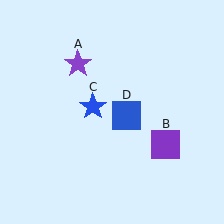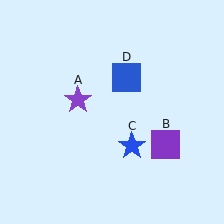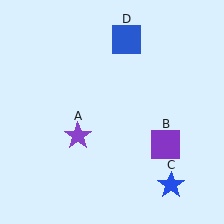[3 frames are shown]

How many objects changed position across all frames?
3 objects changed position: purple star (object A), blue star (object C), blue square (object D).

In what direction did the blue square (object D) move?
The blue square (object D) moved up.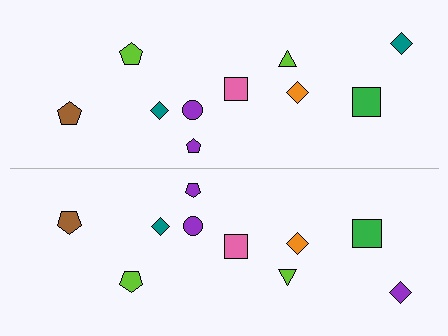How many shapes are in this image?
There are 20 shapes in this image.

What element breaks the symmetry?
The purple diamond on the bottom side breaks the symmetry — its mirror counterpart is teal.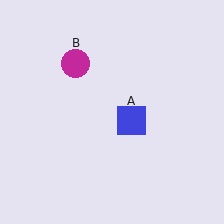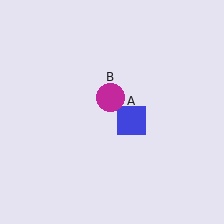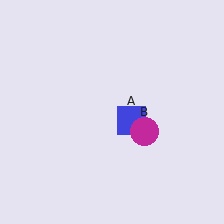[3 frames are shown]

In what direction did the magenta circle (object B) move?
The magenta circle (object B) moved down and to the right.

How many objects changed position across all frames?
1 object changed position: magenta circle (object B).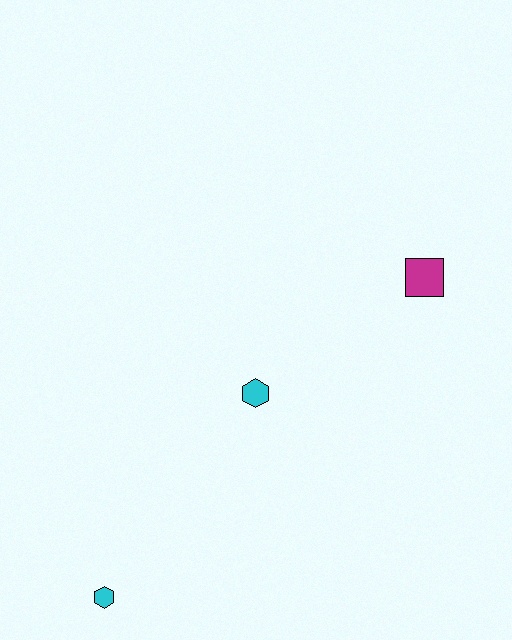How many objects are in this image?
There are 3 objects.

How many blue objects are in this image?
There are no blue objects.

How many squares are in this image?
There is 1 square.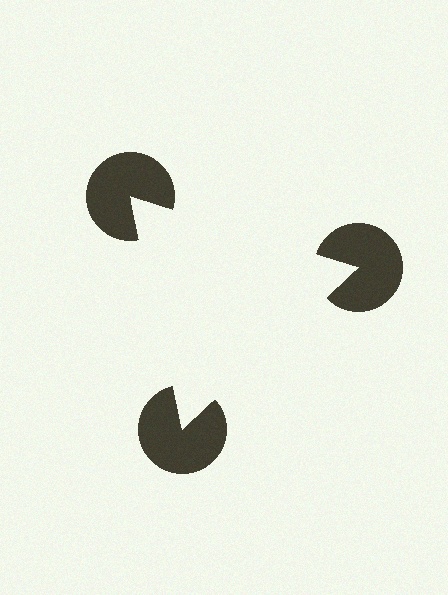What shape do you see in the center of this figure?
An illusory triangle — its edges are inferred from the aligned wedge cuts in the pac-man discs, not physically drawn.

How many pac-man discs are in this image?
There are 3 — one at each vertex of the illusory triangle.